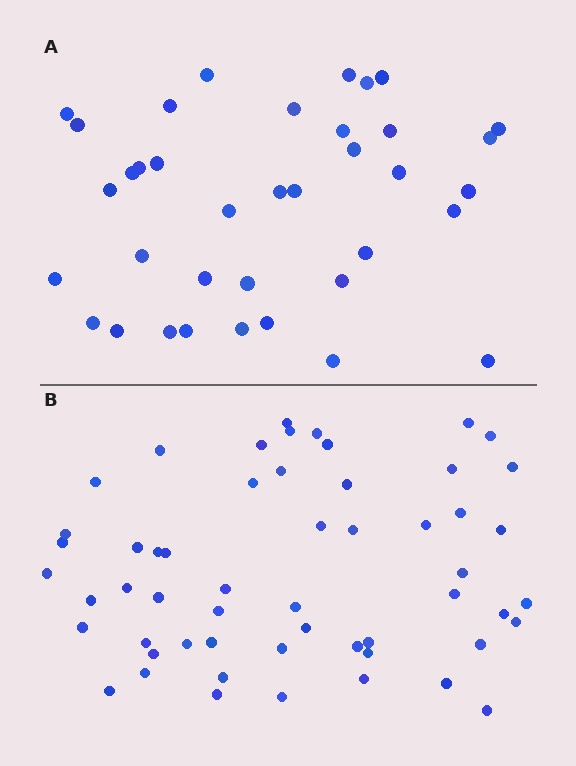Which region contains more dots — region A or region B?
Region B (the bottom region) has more dots.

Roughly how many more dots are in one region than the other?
Region B has approximately 20 more dots than region A.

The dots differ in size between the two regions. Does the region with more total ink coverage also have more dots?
No. Region A has more total ink coverage because its dots are larger, but region B actually contains more individual dots. Total area can be misleading — the number of items is what matters here.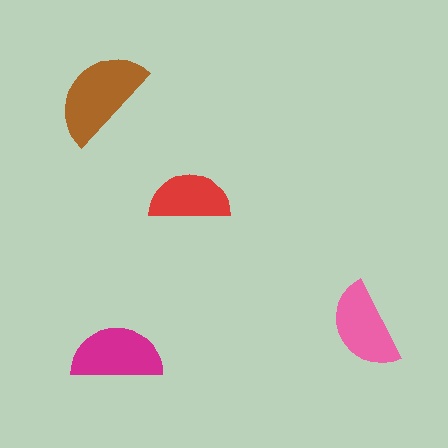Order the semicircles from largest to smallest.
the brown one, the magenta one, the pink one, the red one.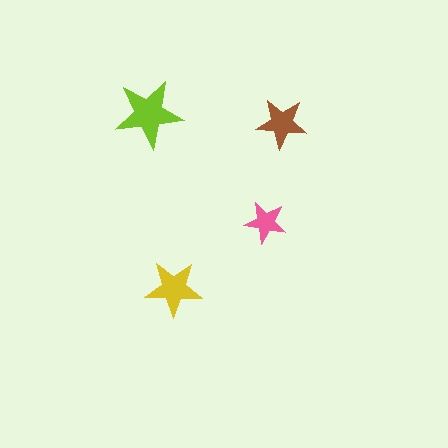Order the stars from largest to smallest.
the lime one, the yellow one, the brown one, the pink one.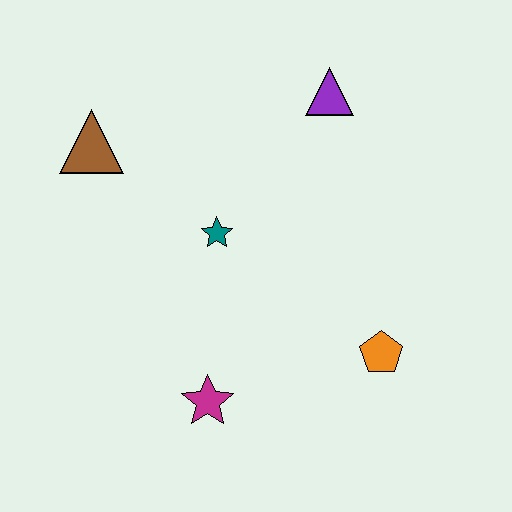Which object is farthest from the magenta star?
The purple triangle is farthest from the magenta star.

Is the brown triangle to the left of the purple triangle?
Yes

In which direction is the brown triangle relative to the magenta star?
The brown triangle is above the magenta star.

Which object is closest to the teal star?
The brown triangle is closest to the teal star.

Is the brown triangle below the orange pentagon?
No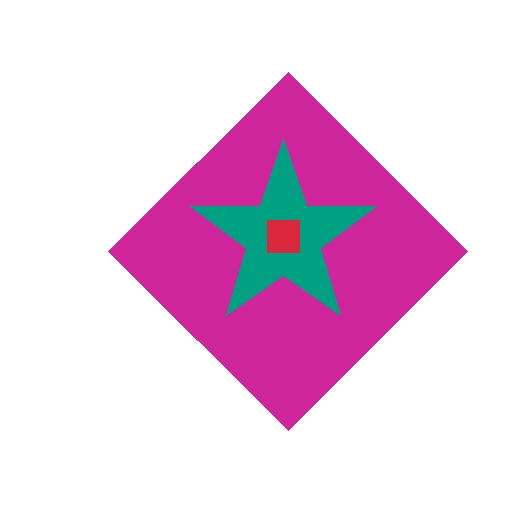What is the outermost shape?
The magenta diamond.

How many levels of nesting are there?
3.